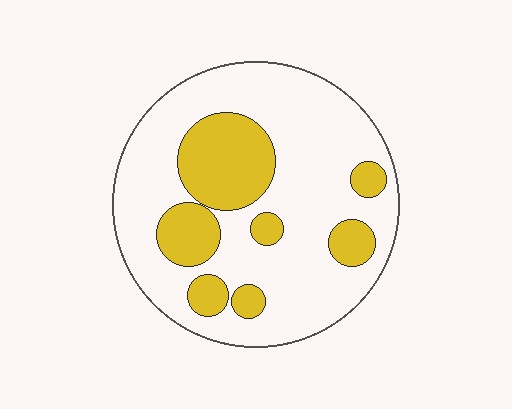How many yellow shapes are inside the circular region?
7.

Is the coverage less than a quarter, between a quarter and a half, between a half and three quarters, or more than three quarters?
Between a quarter and a half.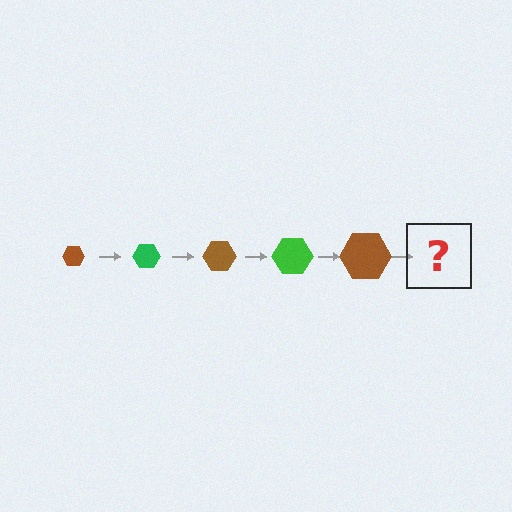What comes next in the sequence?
The next element should be a green hexagon, larger than the previous one.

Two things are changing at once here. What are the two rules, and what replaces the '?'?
The two rules are that the hexagon grows larger each step and the color cycles through brown and green. The '?' should be a green hexagon, larger than the previous one.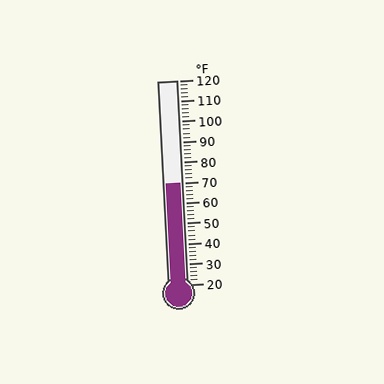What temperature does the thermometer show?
The thermometer shows approximately 70°F.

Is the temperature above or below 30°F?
The temperature is above 30°F.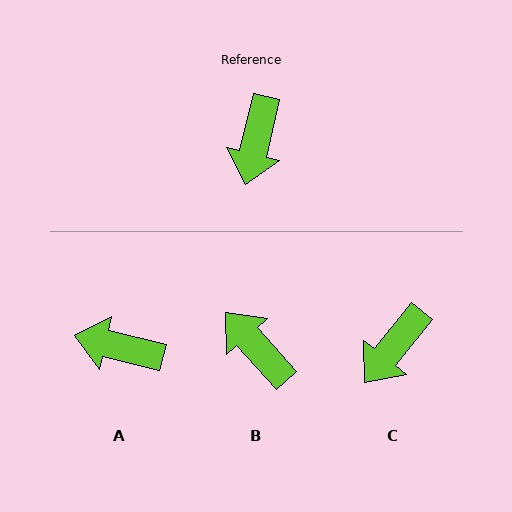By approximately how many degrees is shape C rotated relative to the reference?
Approximately 26 degrees clockwise.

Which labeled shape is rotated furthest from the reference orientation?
B, about 125 degrees away.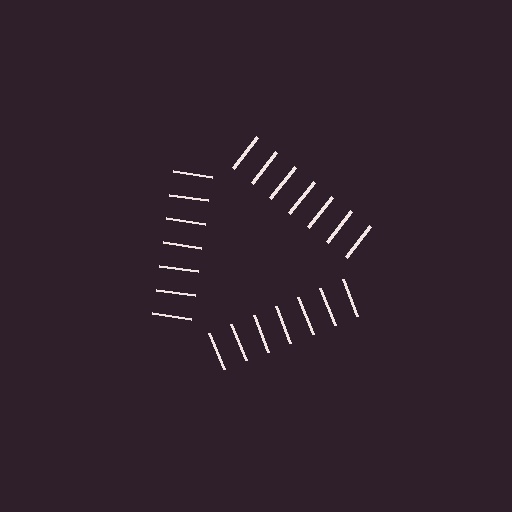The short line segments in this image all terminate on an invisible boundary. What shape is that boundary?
An illusory triangle — the line segments terminate on its edges but no continuous stroke is drawn.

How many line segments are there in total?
21 — 7 along each of the 3 edges.